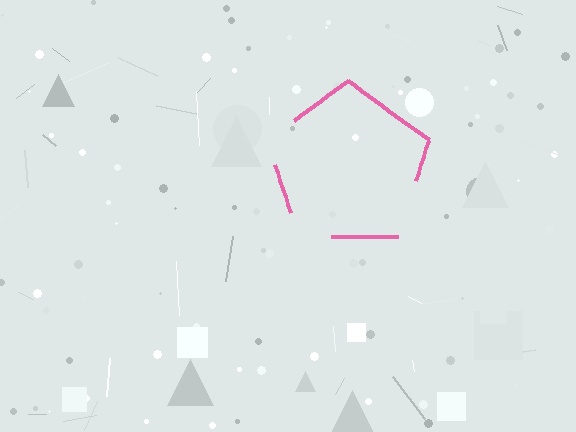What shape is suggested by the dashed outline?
The dashed outline suggests a pentagon.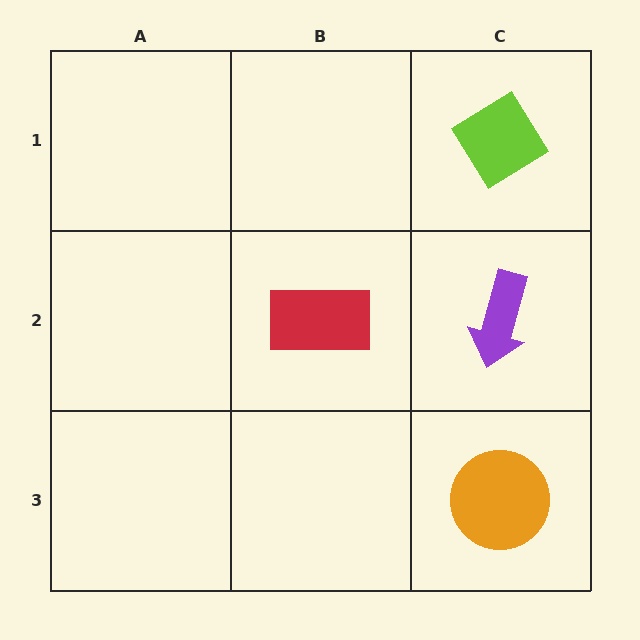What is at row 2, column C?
A purple arrow.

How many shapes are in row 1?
1 shape.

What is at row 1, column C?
A lime diamond.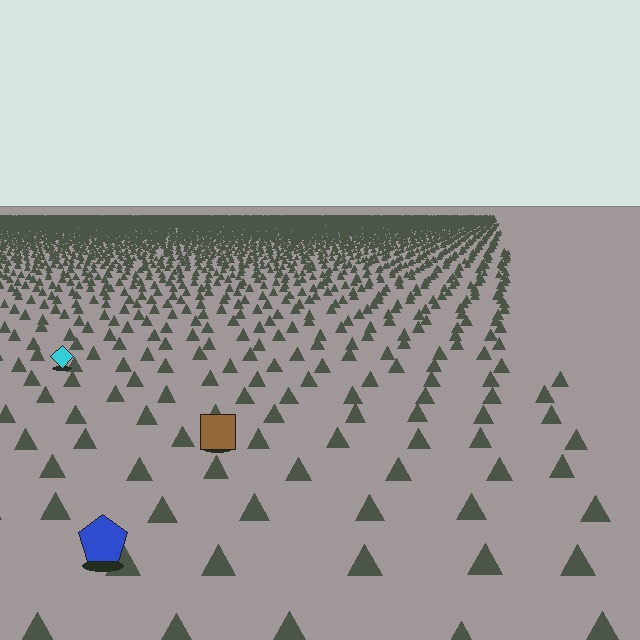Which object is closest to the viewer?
The blue pentagon is closest. The texture marks near it are larger and more spread out.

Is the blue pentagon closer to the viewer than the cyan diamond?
Yes. The blue pentagon is closer — you can tell from the texture gradient: the ground texture is coarser near it.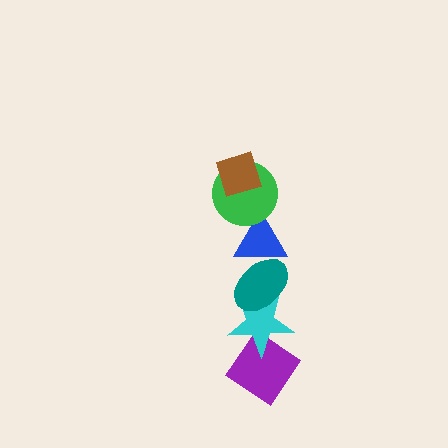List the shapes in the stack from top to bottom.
From top to bottom: the brown diamond, the green circle, the blue triangle, the teal ellipse, the cyan star, the purple diamond.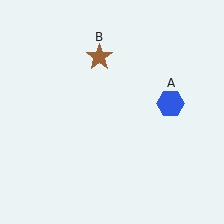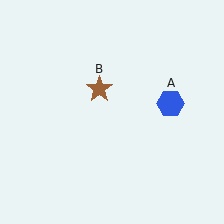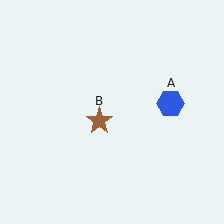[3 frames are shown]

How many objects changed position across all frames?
1 object changed position: brown star (object B).